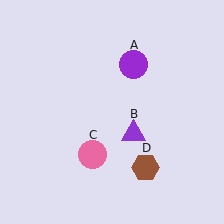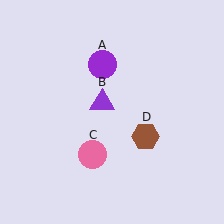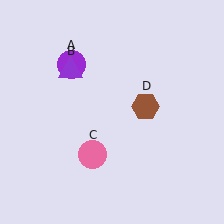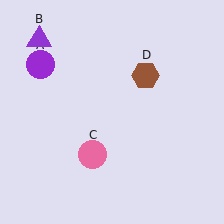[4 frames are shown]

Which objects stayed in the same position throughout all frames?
Pink circle (object C) remained stationary.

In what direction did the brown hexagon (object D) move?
The brown hexagon (object D) moved up.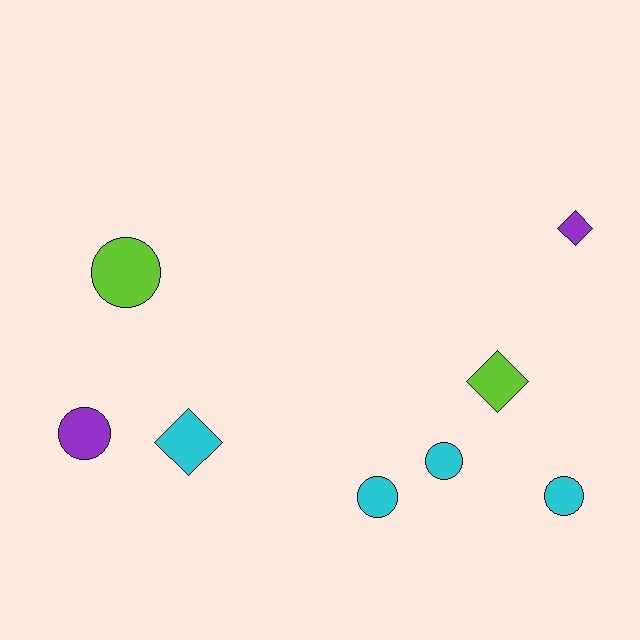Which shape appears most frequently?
Circle, with 5 objects.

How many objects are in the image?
There are 8 objects.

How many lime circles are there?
There is 1 lime circle.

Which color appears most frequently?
Cyan, with 4 objects.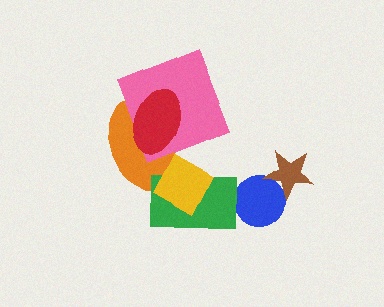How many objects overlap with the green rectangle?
2 objects overlap with the green rectangle.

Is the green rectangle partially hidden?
Yes, it is partially covered by another shape.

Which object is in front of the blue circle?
The brown star is in front of the blue circle.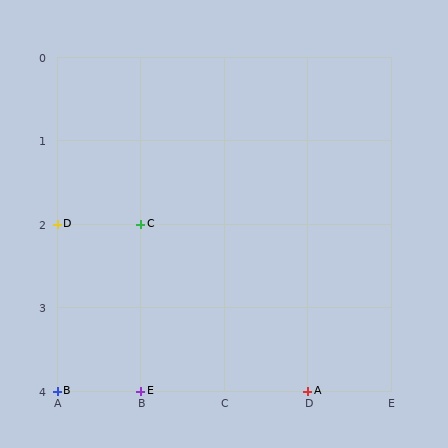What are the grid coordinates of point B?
Point B is at grid coordinates (A, 4).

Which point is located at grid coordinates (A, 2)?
Point D is at (A, 2).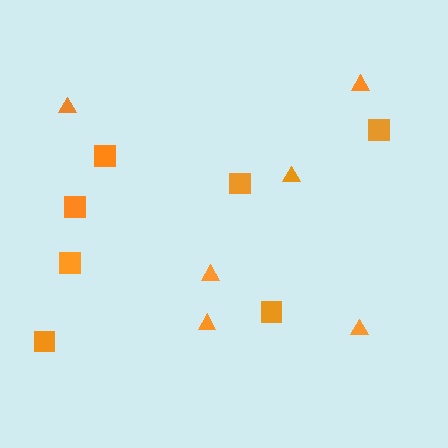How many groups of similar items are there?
There are 2 groups: one group of squares (7) and one group of triangles (6).